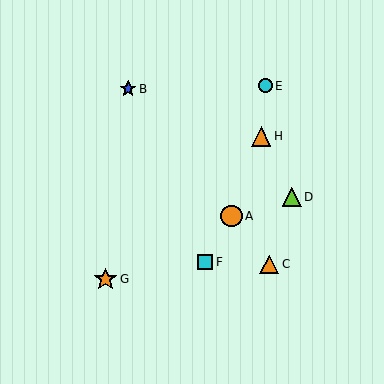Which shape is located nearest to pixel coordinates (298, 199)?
The lime triangle (labeled D) at (292, 197) is nearest to that location.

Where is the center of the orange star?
The center of the orange star is at (106, 279).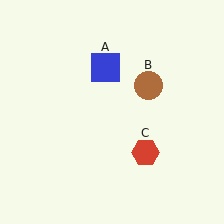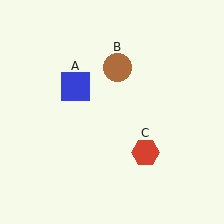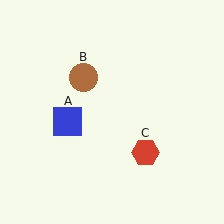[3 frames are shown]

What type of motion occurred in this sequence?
The blue square (object A), brown circle (object B) rotated counterclockwise around the center of the scene.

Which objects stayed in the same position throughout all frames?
Red hexagon (object C) remained stationary.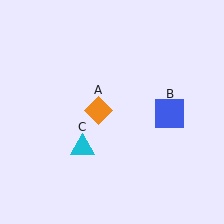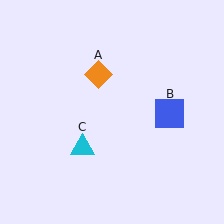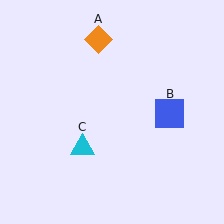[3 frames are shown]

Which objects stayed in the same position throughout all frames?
Blue square (object B) and cyan triangle (object C) remained stationary.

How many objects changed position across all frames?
1 object changed position: orange diamond (object A).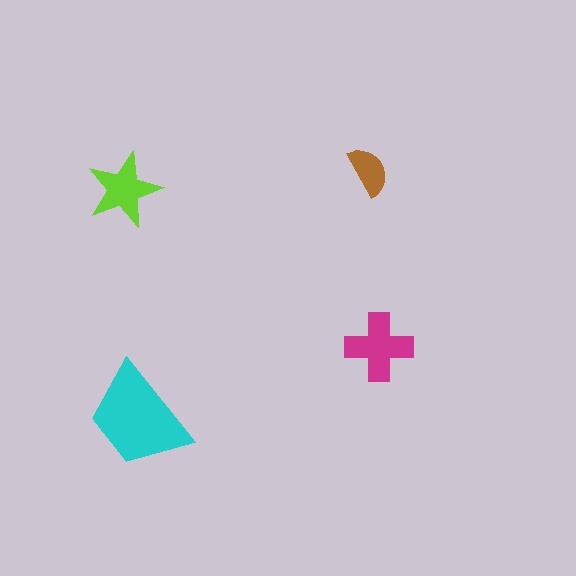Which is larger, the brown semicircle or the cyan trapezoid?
The cyan trapezoid.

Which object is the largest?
The cyan trapezoid.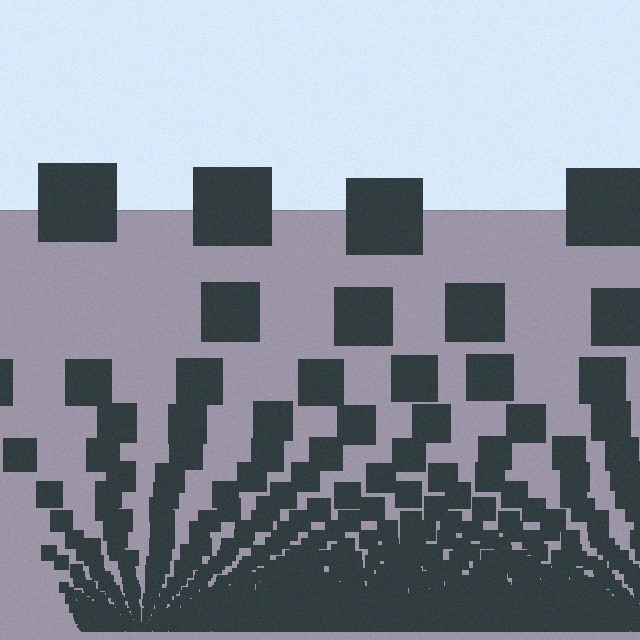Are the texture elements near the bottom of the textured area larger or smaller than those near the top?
Smaller. The gradient is inverted — elements near the bottom are smaller and denser.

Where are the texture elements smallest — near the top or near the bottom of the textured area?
Near the bottom.